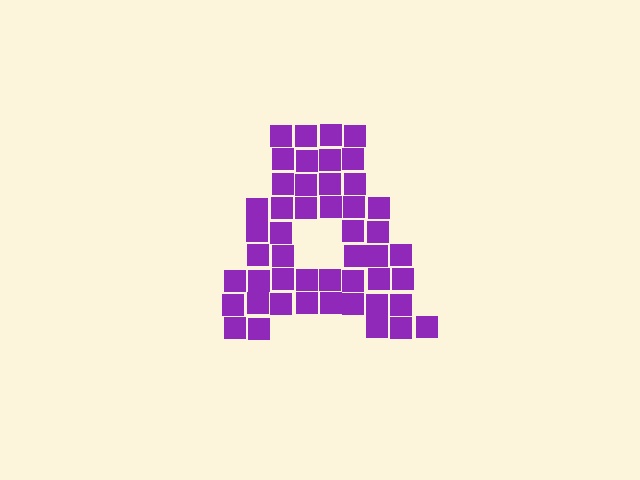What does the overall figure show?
The overall figure shows the letter A.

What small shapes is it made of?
It is made of small squares.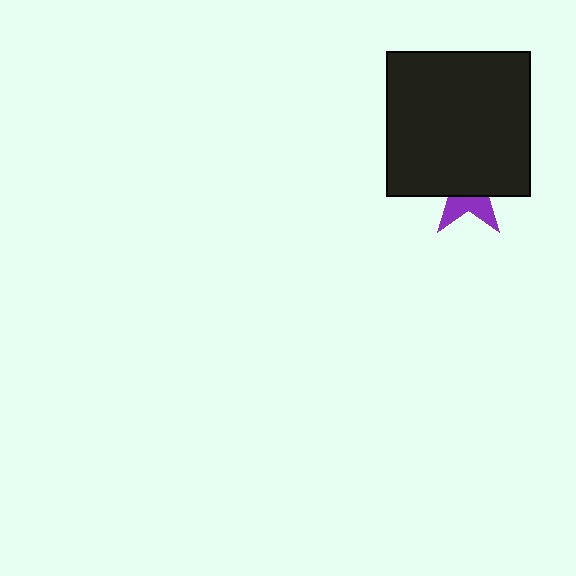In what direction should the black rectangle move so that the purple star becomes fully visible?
The black rectangle should move up. That is the shortest direction to clear the overlap and leave the purple star fully visible.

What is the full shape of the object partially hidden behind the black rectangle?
The partially hidden object is a purple star.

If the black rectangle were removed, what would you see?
You would see the complete purple star.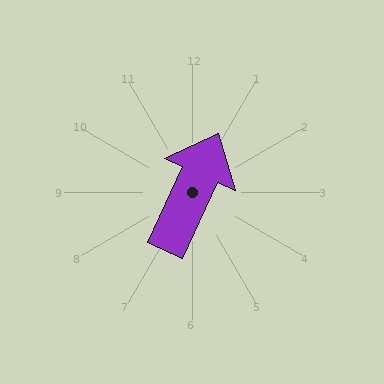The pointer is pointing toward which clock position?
Roughly 1 o'clock.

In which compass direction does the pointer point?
Northeast.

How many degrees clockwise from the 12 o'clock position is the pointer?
Approximately 25 degrees.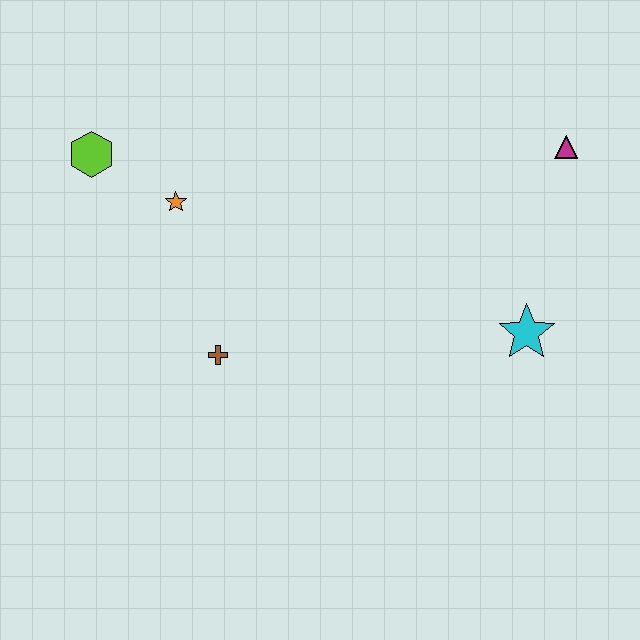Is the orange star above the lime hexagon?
No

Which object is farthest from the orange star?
The magenta triangle is farthest from the orange star.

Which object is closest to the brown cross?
The orange star is closest to the brown cross.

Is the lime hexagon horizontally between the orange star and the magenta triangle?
No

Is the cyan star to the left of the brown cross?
No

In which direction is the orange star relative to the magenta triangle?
The orange star is to the left of the magenta triangle.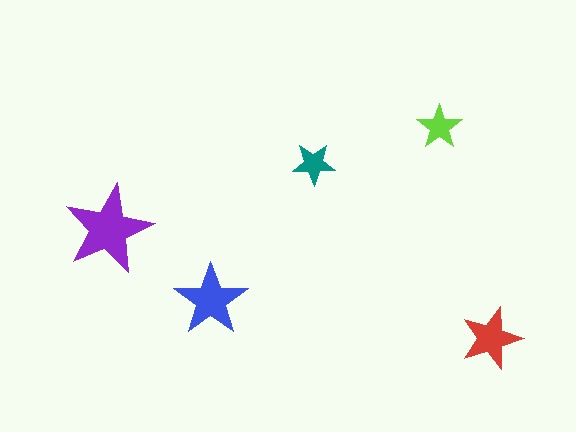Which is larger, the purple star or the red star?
The purple one.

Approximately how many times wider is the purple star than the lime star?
About 2 times wider.